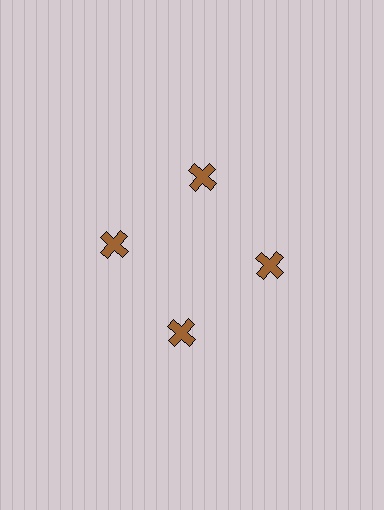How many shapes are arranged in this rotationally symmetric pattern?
There are 4 shapes, arranged in 4 groups of 1.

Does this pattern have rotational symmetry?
Yes, this pattern has 4-fold rotational symmetry. It looks the same after rotating 90 degrees around the center.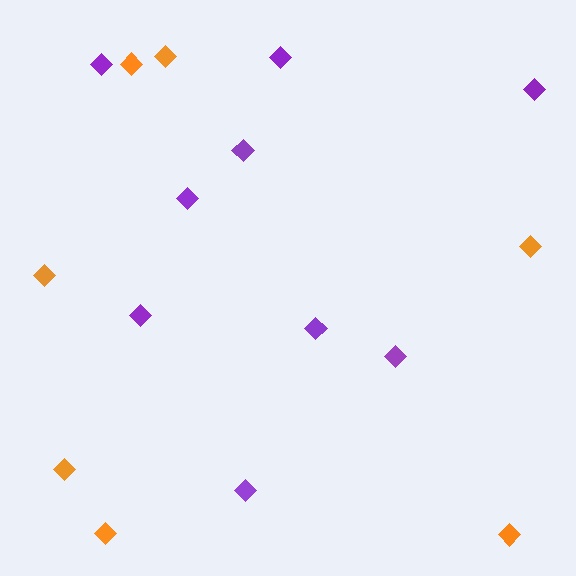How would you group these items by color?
There are 2 groups: one group of orange diamonds (7) and one group of purple diamonds (9).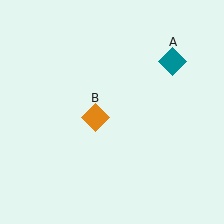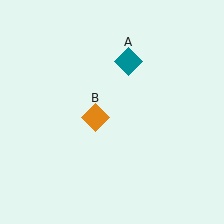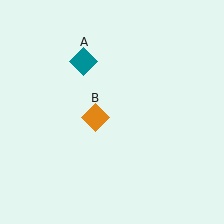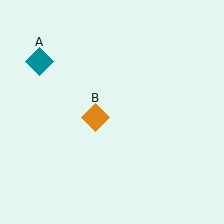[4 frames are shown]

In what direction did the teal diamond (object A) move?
The teal diamond (object A) moved left.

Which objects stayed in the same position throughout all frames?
Orange diamond (object B) remained stationary.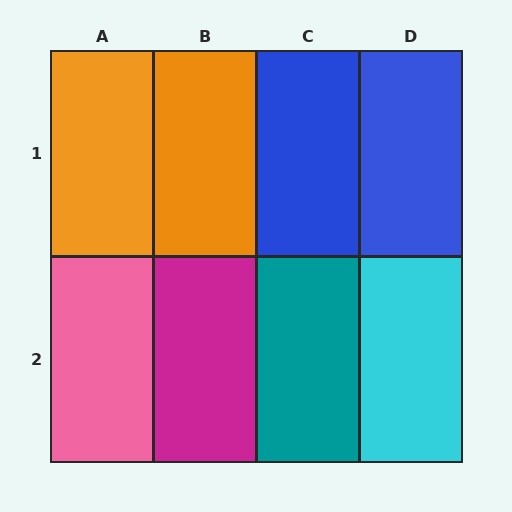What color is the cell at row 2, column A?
Pink.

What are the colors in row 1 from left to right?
Orange, orange, blue, blue.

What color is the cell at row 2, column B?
Magenta.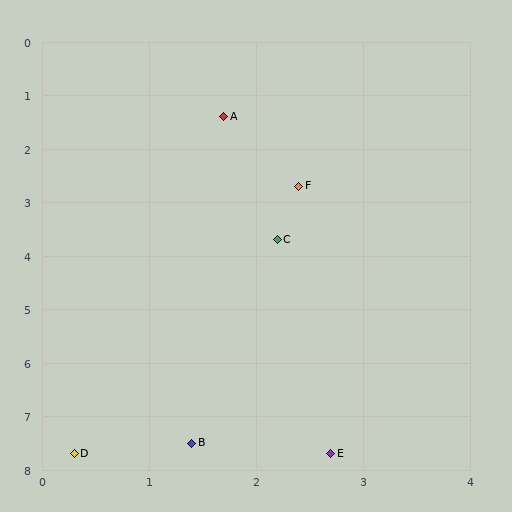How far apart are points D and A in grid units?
Points D and A are about 6.5 grid units apart.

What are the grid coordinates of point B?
Point B is at approximately (1.4, 7.5).